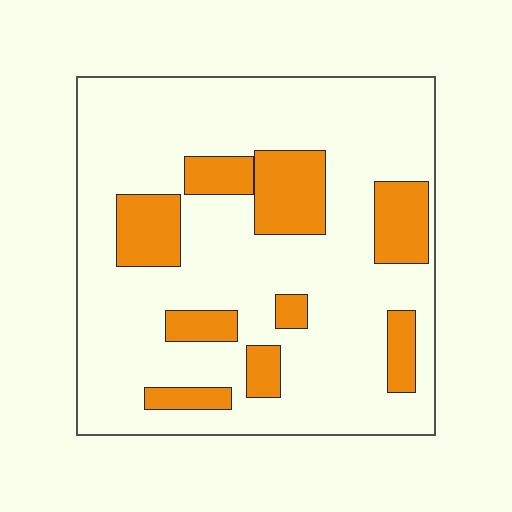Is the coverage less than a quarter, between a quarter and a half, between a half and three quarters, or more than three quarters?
Less than a quarter.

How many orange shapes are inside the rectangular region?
9.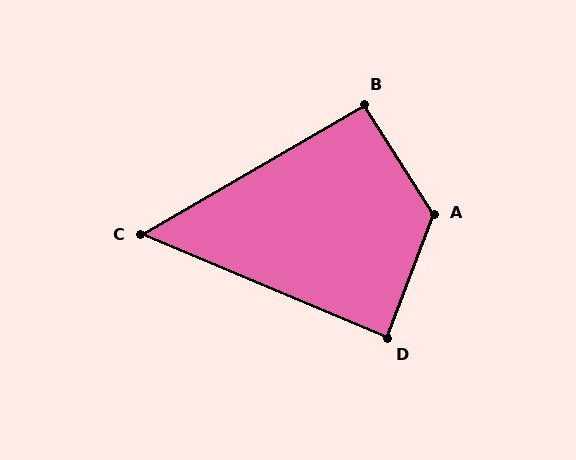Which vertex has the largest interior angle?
A, at approximately 127 degrees.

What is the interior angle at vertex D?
Approximately 88 degrees (approximately right).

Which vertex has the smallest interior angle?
C, at approximately 53 degrees.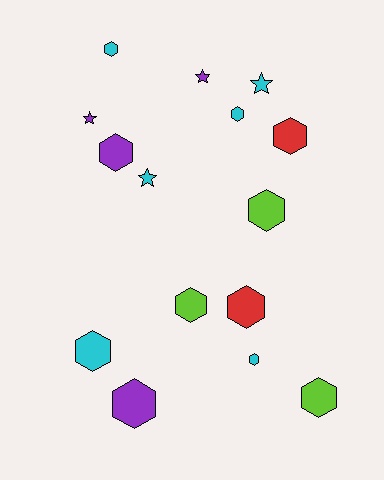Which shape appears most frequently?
Hexagon, with 11 objects.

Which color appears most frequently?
Cyan, with 6 objects.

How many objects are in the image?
There are 15 objects.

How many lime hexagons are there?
There are 3 lime hexagons.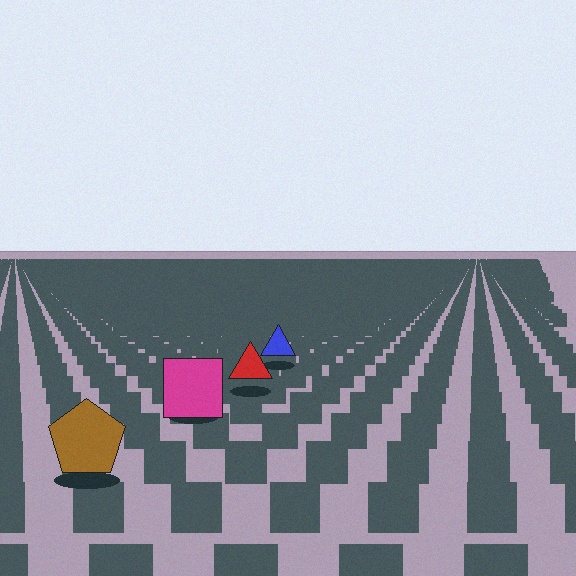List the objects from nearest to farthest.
From nearest to farthest: the brown pentagon, the magenta square, the red triangle, the blue triangle.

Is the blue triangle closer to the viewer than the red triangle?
No. The red triangle is closer — you can tell from the texture gradient: the ground texture is coarser near it.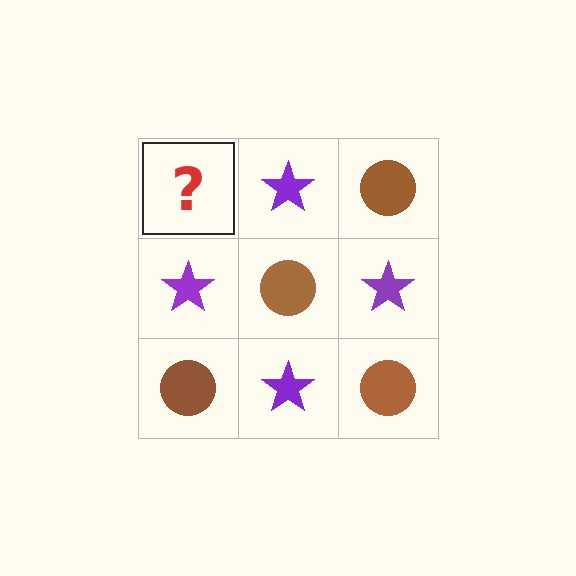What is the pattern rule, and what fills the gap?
The rule is that it alternates brown circle and purple star in a checkerboard pattern. The gap should be filled with a brown circle.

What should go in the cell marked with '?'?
The missing cell should contain a brown circle.